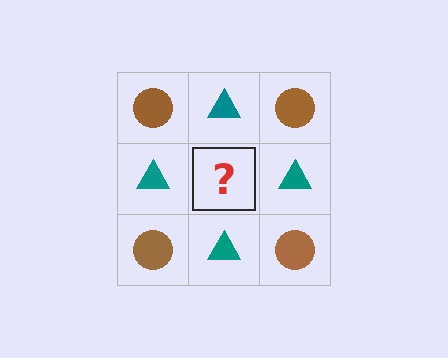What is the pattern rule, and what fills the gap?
The rule is that it alternates brown circle and teal triangle in a checkerboard pattern. The gap should be filled with a brown circle.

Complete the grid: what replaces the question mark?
The question mark should be replaced with a brown circle.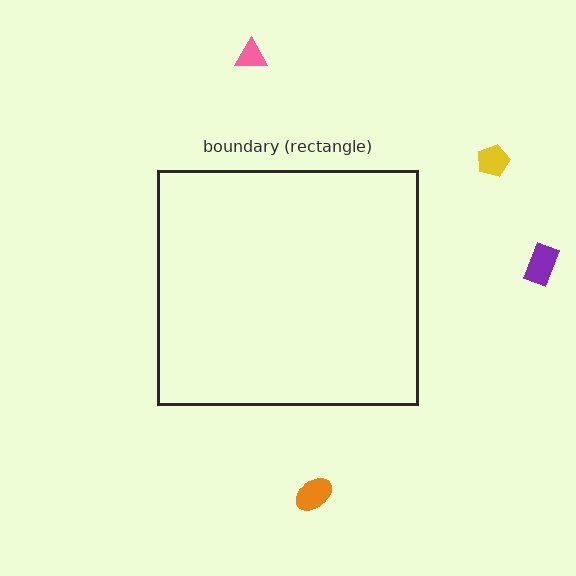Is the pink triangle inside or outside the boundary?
Outside.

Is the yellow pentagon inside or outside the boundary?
Outside.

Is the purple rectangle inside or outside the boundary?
Outside.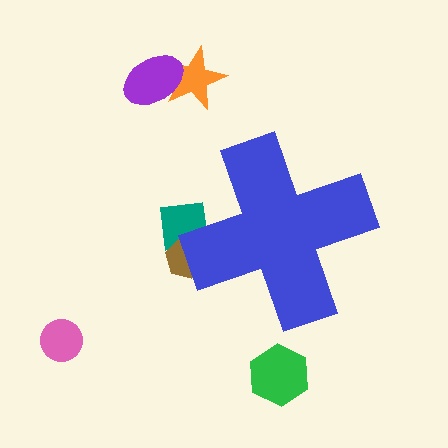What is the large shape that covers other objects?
A blue cross.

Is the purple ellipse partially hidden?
No, the purple ellipse is fully visible.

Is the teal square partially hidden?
Yes, the teal square is partially hidden behind the blue cross.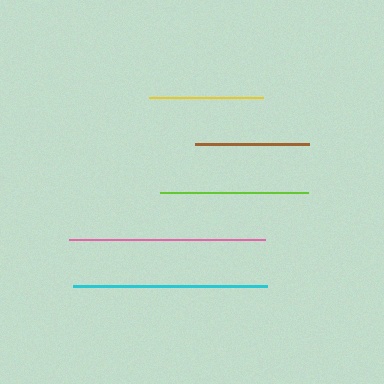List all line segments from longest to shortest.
From longest to shortest: pink, cyan, lime, yellow, brown.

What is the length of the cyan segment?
The cyan segment is approximately 194 pixels long.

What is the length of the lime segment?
The lime segment is approximately 148 pixels long.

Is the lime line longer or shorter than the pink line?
The pink line is longer than the lime line.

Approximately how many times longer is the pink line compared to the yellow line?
The pink line is approximately 1.7 times the length of the yellow line.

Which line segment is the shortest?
The brown line is the shortest at approximately 114 pixels.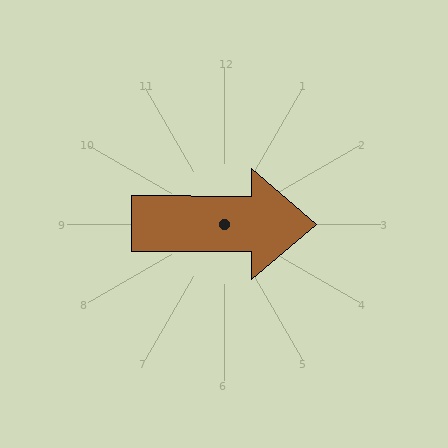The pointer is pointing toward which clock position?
Roughly 3 o'clock.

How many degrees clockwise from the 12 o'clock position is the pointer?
Approximately 90 degrees.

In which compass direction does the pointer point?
East.